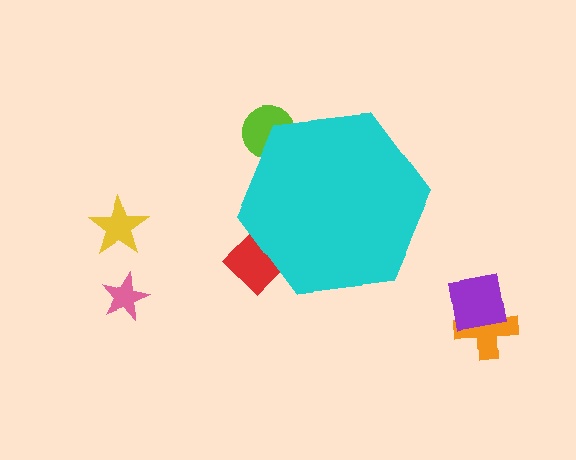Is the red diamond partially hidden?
Yes, the red diamond is partially hidden behind the cyan hexagon.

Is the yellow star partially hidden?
No, the yellow star is fully visible.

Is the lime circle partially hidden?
Yes, the lime circle is partially hidden behind the cyan hexagon.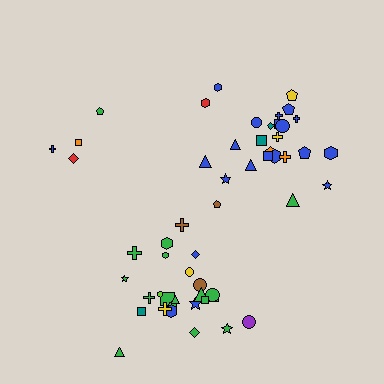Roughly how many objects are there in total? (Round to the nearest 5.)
Roughly 55 objects in total.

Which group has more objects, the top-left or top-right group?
The top-right group.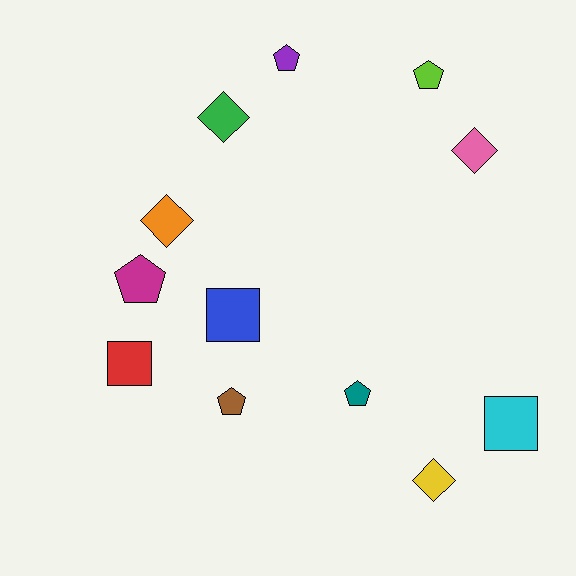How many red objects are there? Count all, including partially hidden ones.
There is 1 red object.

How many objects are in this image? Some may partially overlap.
There are 12 objects.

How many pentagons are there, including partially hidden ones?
There are 5 pentagons.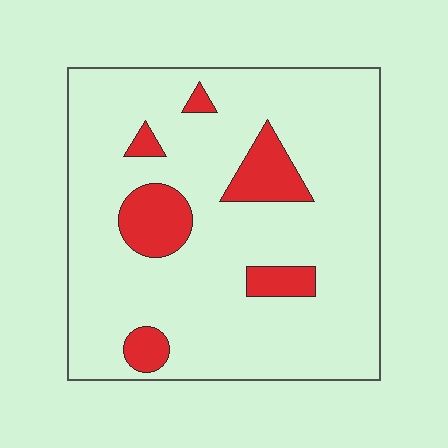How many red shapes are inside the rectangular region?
6.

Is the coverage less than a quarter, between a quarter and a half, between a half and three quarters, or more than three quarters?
Less than a quarter.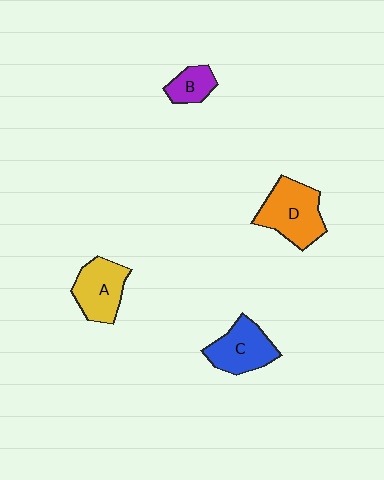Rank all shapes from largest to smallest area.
From largest to smallest: D (orange), C (blue), A (yellow), B (purple).